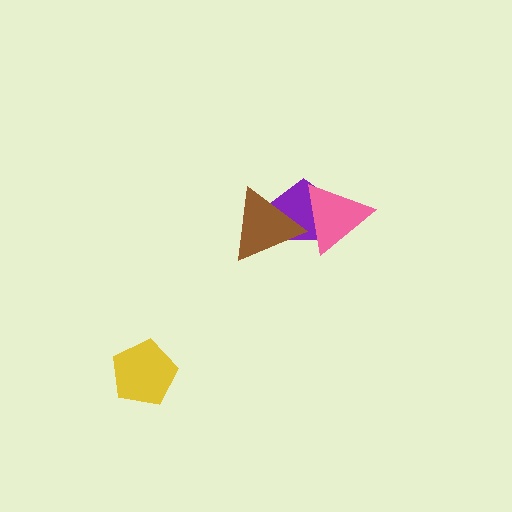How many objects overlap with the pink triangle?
2 objects overlap with the pink triangle.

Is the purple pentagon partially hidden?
Yes, it is partially covered by another shape.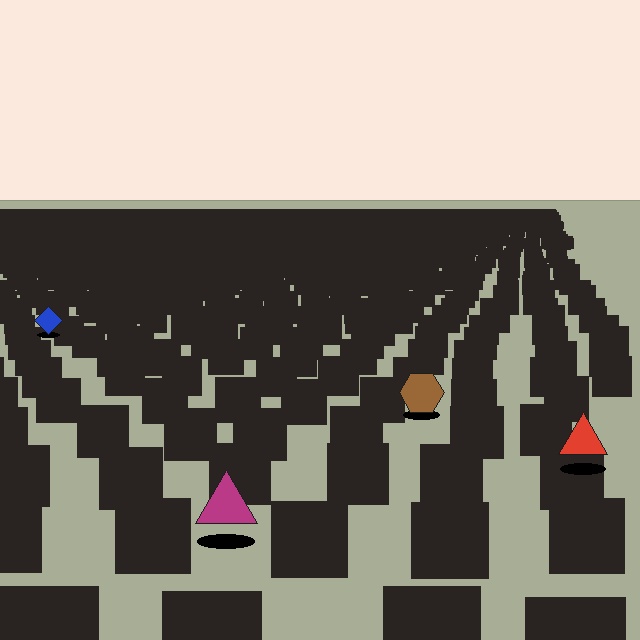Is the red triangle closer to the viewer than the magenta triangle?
No. The magenta triangle is closer — you can tell from the texture gradient: the ground texture is coarser near it.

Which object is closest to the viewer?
The magenta triangle is closest. The texture marks near it are larger and more spread out.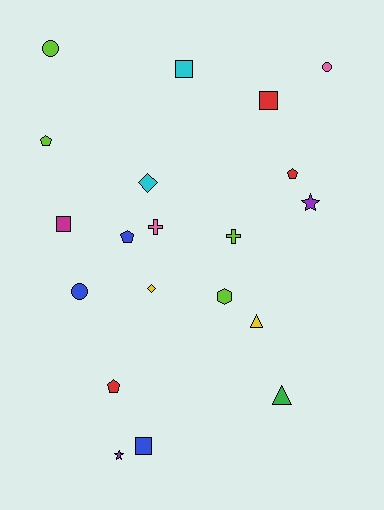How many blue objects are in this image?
There are 3 blue objects.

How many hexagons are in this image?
There is 1 hexagon.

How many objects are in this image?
There are 20 objects.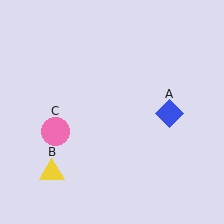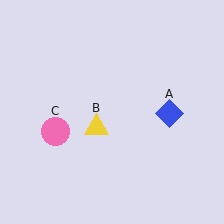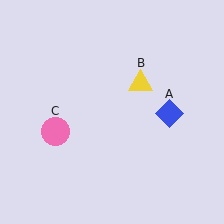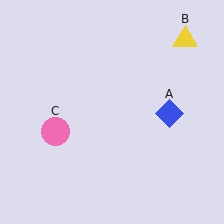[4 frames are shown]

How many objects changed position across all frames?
1 object changed position: yellow triangle (object B).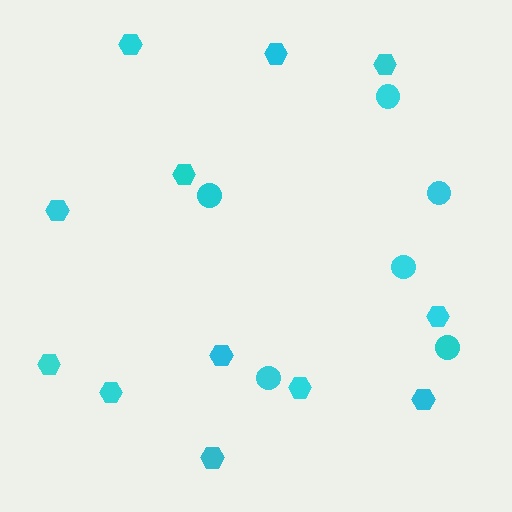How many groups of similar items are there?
There are 2 groups: one group of hexagons (12) and one group of circles (6).